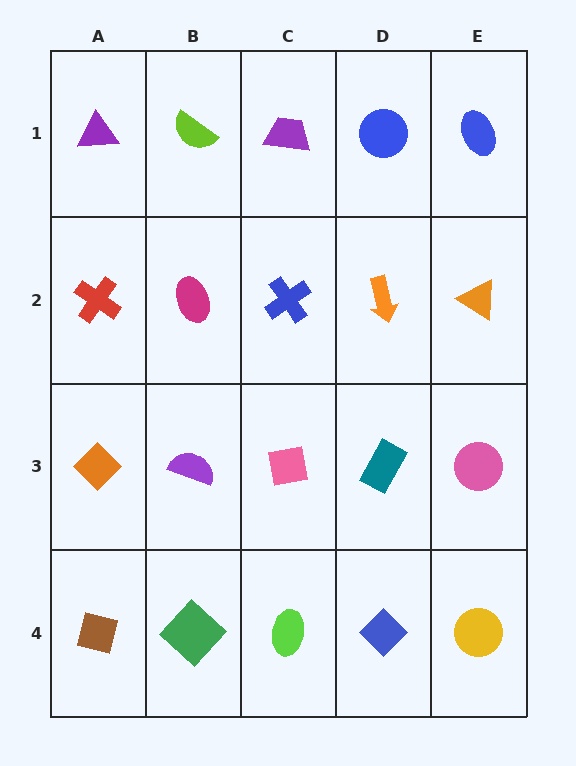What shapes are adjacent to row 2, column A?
A purple triangle (row 1, column A), an orange diamond (row 3, column A), a magenta ellipse (row 2, column B).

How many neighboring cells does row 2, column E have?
3.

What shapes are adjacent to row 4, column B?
A purple semicircle (row 3, column B), a brown square (row 4, column A), a lime ellipse (row 4, column C).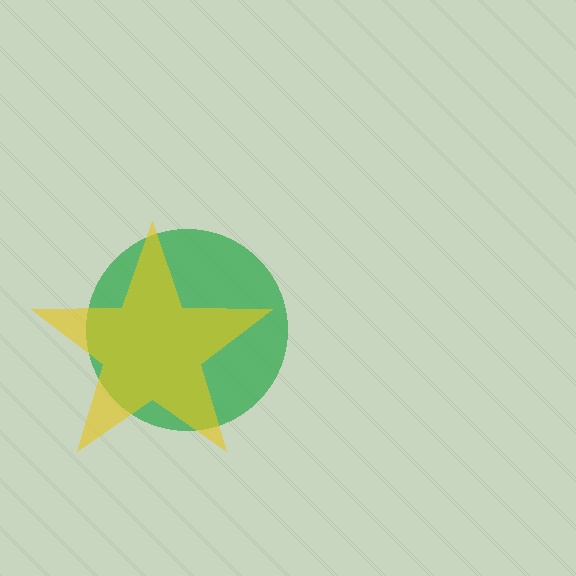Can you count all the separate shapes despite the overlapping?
Yes, there are 2 separate shapes.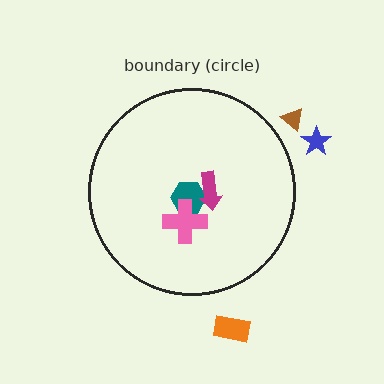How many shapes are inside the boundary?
3 inside, 3 outside.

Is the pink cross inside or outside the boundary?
Inside.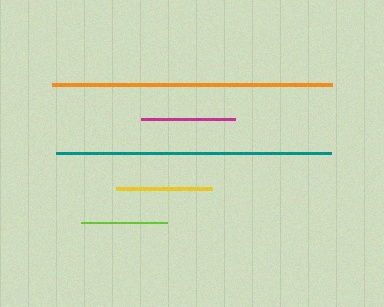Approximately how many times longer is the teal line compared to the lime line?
The teal line is approximately 3.2 times the length of the lime line.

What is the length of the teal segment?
The teal segment is approximately 275 pixels long.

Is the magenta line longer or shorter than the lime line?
The magenta line is longer than the lime line.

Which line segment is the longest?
The orange line is the longest at approximately 280 pixels.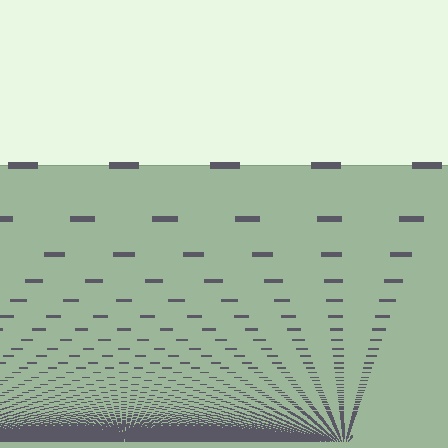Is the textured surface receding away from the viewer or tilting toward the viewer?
The surface appears to tilt toward the viewer. Texture elements get larger and sparser toward the top.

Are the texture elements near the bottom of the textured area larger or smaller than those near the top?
Smaller. The gradient is inverted — elements near the bottom are smaller and denser.